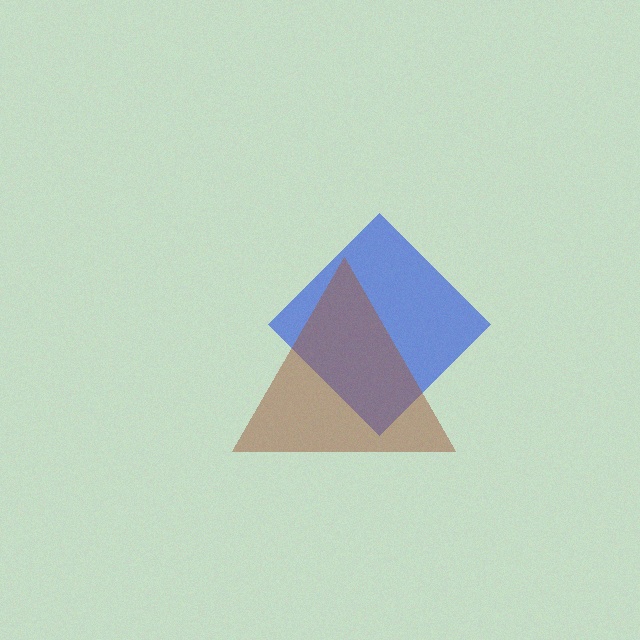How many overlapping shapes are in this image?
There are 2 overlapping shapes in the image.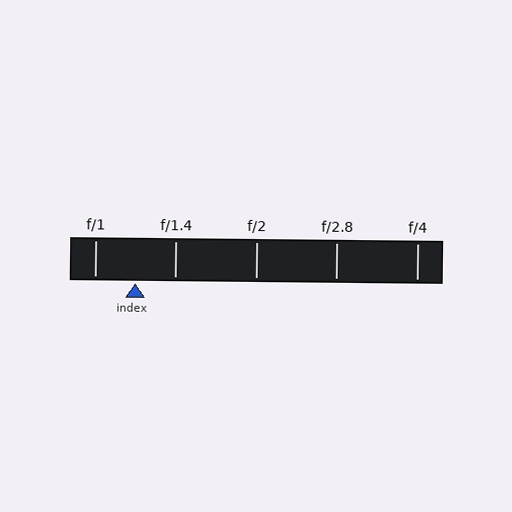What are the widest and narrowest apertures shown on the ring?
The widest aperture shown is f/1 and the narrowest is f/4.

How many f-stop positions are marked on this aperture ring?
There are 5 f-stop positions marked.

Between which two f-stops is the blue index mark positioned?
The index mark is between f/1 and f/1.4.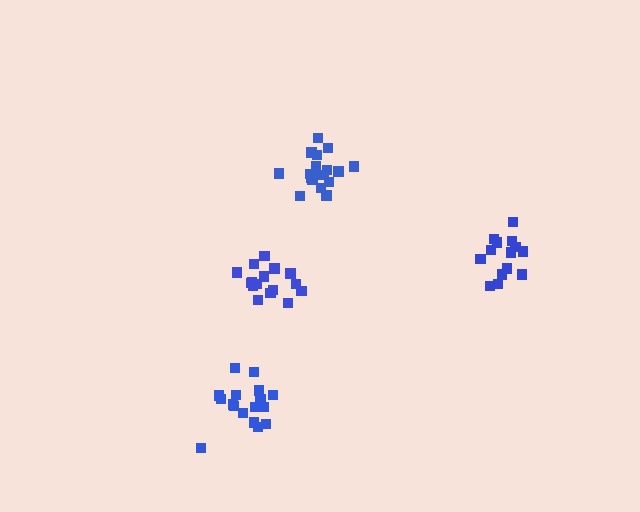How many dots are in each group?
Group 1: 14 dots, Group 2: 17 dots, Group 3: 18 dots, Group 4: 16 dots (65 total).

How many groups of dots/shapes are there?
There are 4 groups.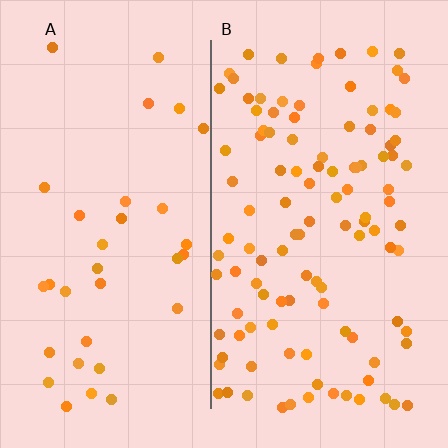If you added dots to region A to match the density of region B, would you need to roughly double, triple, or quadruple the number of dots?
Approximately triple.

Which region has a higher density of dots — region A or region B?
B (the right).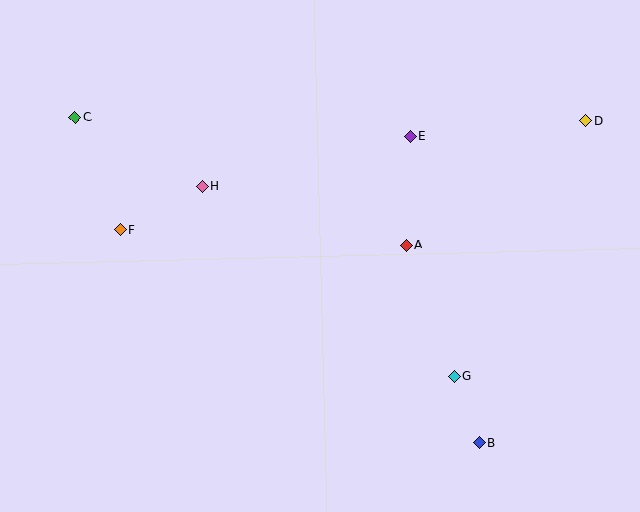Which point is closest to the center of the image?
Point A at (406, 245) is closest to the center.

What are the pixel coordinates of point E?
Point E is at (410, 136).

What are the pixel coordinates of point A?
Point A is at (406, 245).